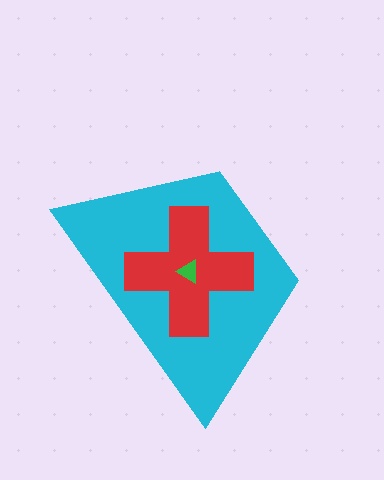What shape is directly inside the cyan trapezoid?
The red cross.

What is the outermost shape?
The cyan trapezoid.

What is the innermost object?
The green triangle.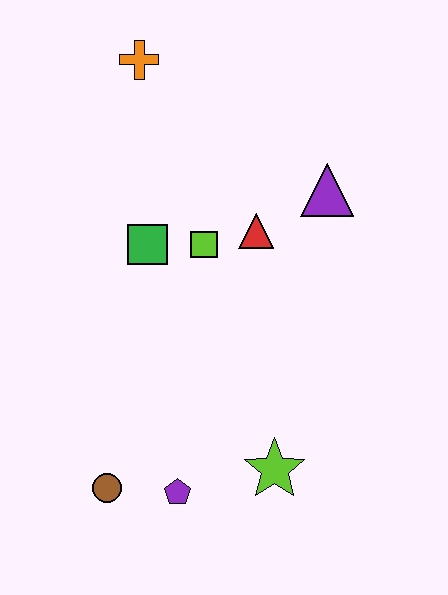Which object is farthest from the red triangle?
The brown circle is farthest from the red triangle.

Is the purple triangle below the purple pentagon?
No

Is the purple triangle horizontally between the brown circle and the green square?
No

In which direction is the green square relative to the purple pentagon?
The green square is above the purple pentagon.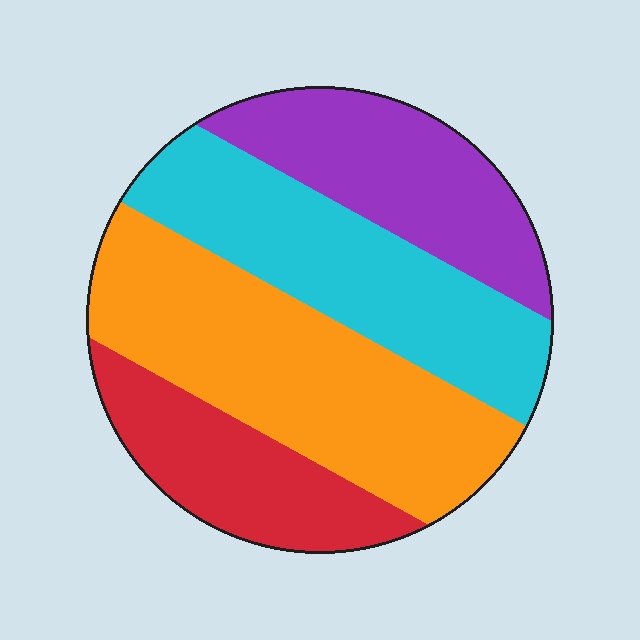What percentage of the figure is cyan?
Cyan takes up about one quarter (1/4) of the figure.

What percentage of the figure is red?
Red covers 17% of the figure.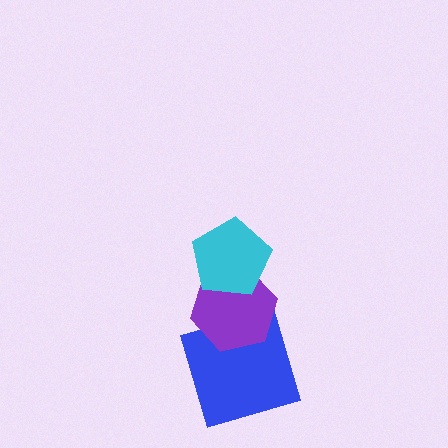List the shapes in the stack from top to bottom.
From top to bottom: the cyan pentagon, the purple hexagon, the blue square.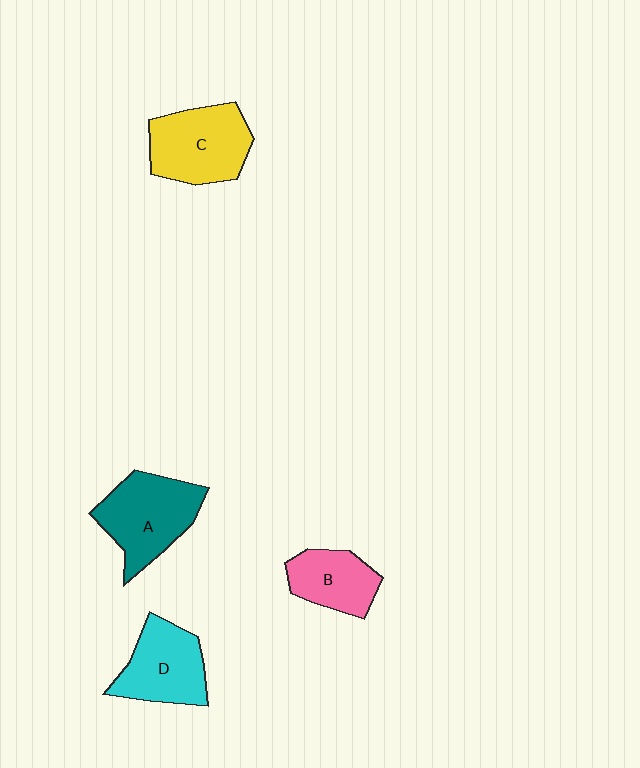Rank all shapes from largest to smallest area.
From largest to smallest: A (teal), C (yellow), D (cyan), B (pink).